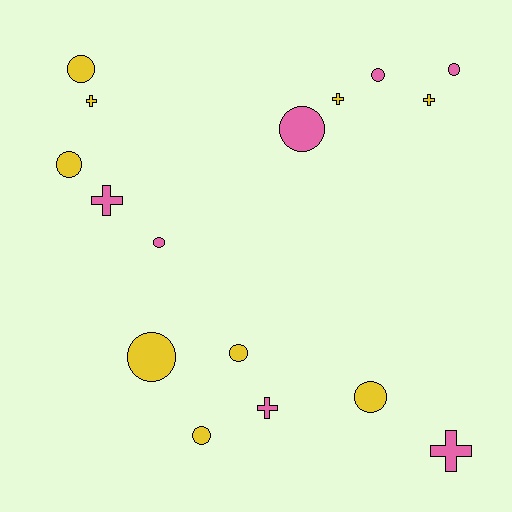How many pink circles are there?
There are 4 pink circles.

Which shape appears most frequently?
Circle, with 10 objects.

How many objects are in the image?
There are 16 objects.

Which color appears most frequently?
Yellow, with 9 objects.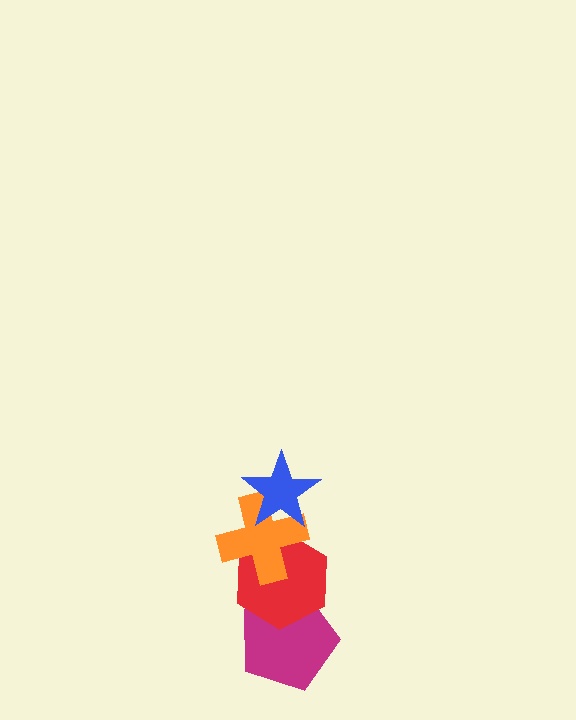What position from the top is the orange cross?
The orange cross is 2nd from the top.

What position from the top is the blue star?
The blue star is 1st from the top.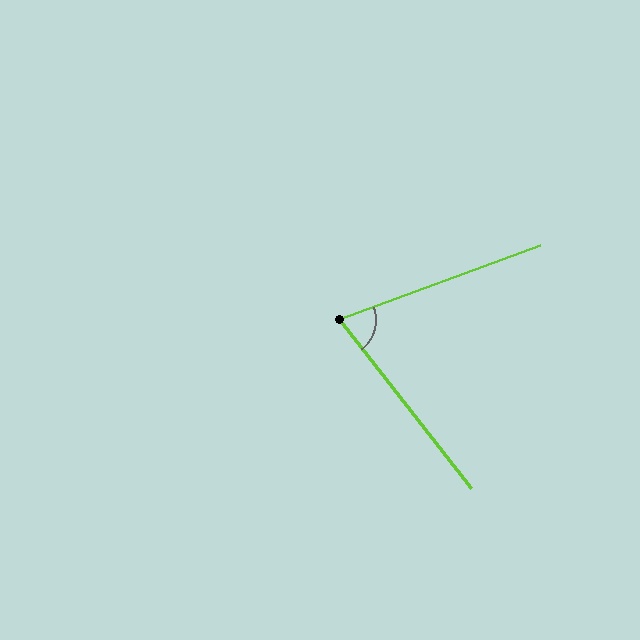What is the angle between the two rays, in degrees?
Approximately 72 degrees.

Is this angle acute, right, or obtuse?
It is acute.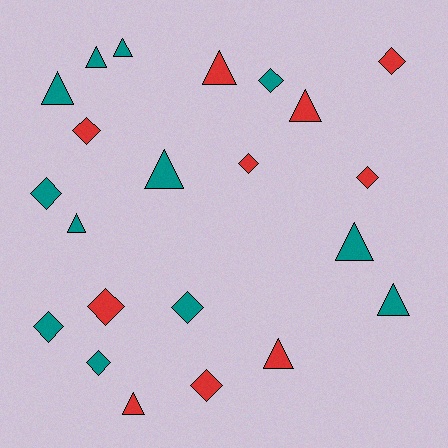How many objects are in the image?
There are 22 objects.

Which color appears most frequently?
Teal, with 12 objects.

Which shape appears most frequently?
Diamond, with 11 objects.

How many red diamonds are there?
There are 6 red diamonds.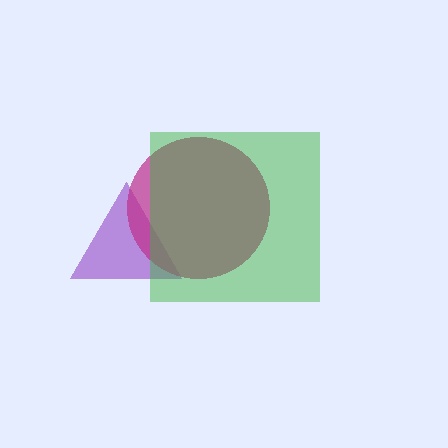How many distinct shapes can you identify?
There are 3 distinct shapes: a purple triangle, a magenta circle, a green square.